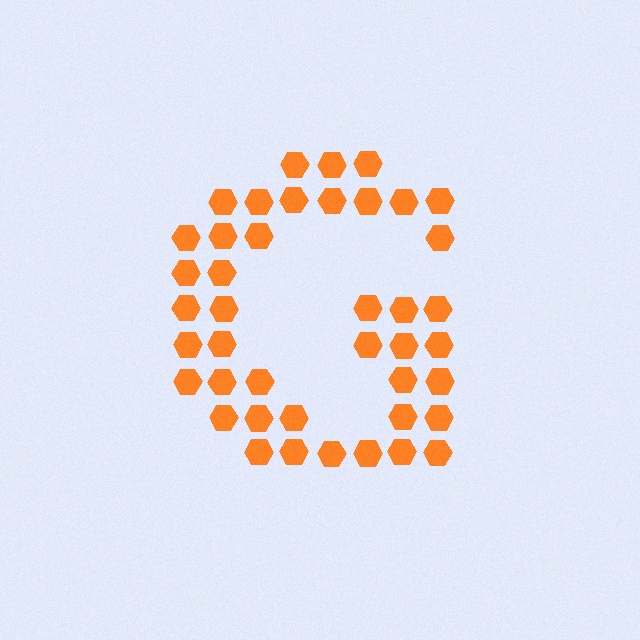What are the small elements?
The small elements are hexagons.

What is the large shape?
The large shape is the letter G.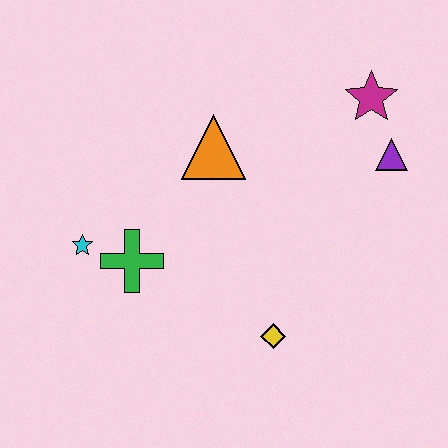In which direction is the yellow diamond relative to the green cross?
The yellow diamond is to the right of the green cross.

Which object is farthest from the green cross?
The magenta star is farthest from the green cross.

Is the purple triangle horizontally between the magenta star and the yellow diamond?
No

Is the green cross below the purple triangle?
Yes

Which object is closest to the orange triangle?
The green cross is closest to the orange triangle.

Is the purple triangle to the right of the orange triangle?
Yes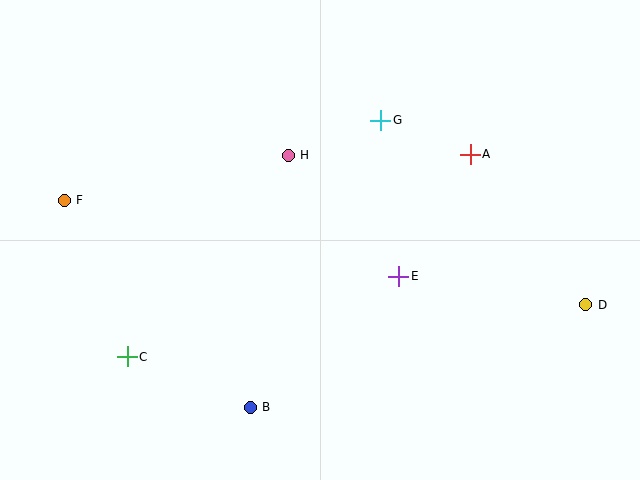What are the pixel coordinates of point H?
Point H is at (288, 155).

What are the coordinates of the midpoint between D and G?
The midpoint between D and G is at (483, 213).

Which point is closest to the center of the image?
Point E at (399, 276) is closest to the center.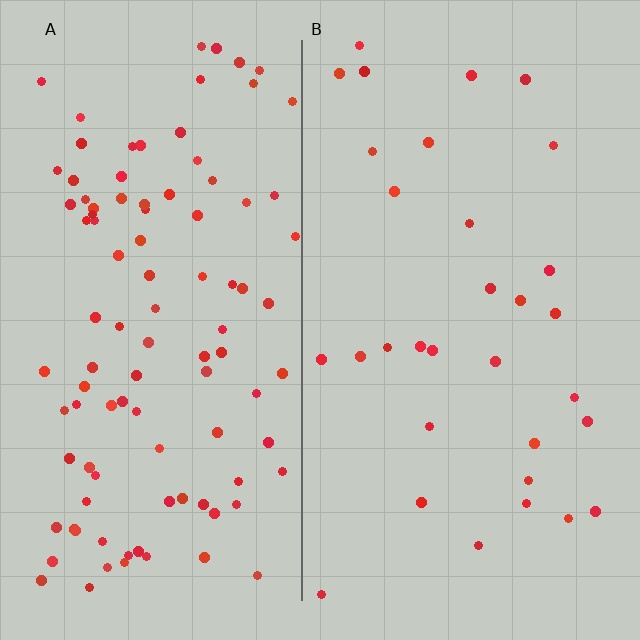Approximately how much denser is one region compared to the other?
Approximately 3.2× — region A over region B.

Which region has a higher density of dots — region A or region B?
A (the left).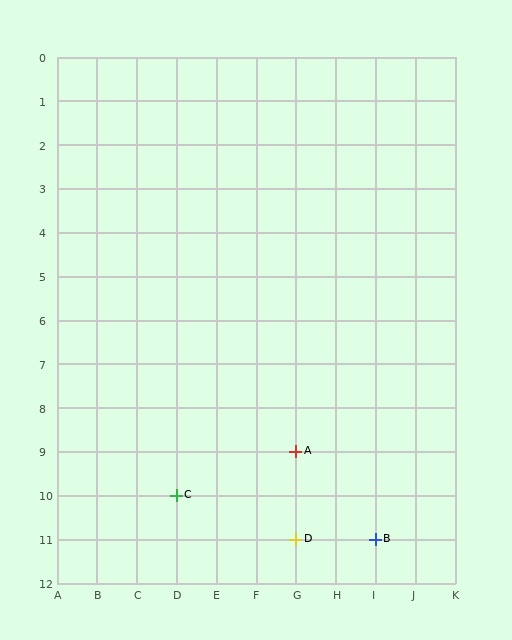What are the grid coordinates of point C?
Point C is at grid coordinates (D, 10).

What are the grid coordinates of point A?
Point A is at grid coordinates (G, 9).